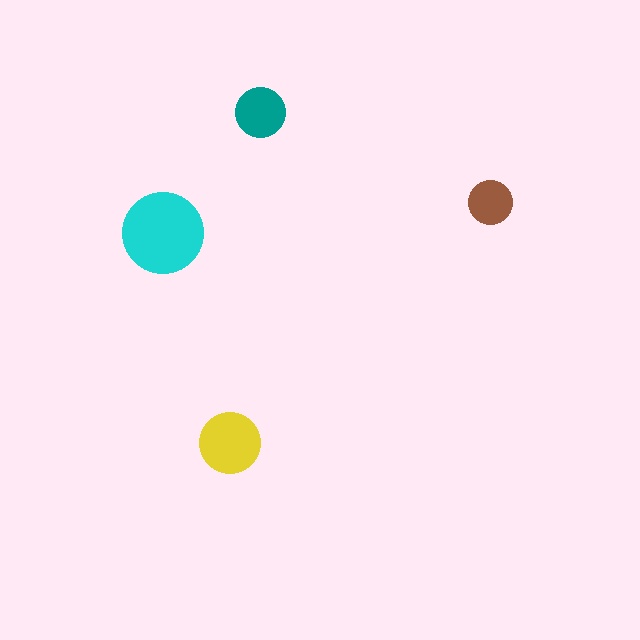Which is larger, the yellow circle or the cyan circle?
The cyan one.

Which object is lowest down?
The yellow circle is bottommost.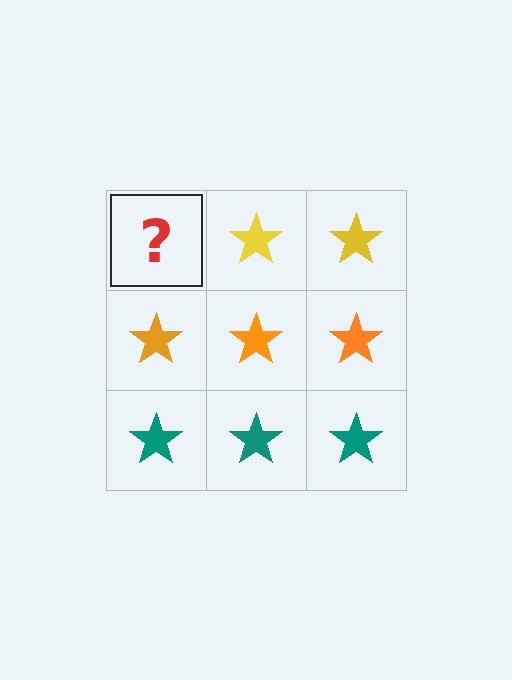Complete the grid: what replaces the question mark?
The question mark should be replaced with a yellow star.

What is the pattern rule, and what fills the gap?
The rule is that each row has a consistent color. The gap should be filled with a yellow star.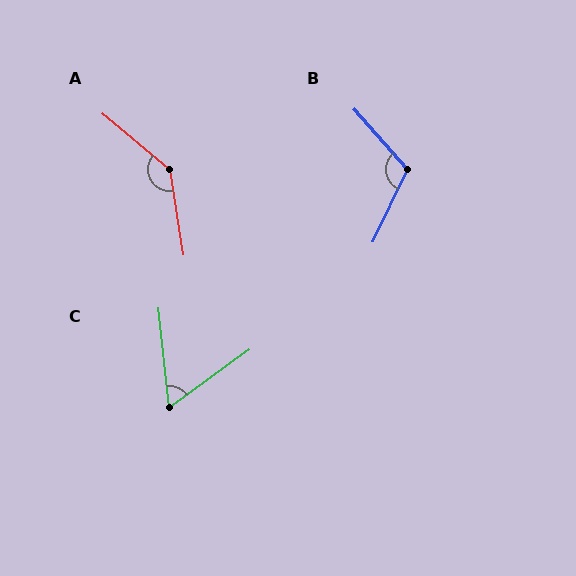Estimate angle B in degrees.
Approximately 113 degrees.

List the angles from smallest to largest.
C (60°), B (113°), A (139°).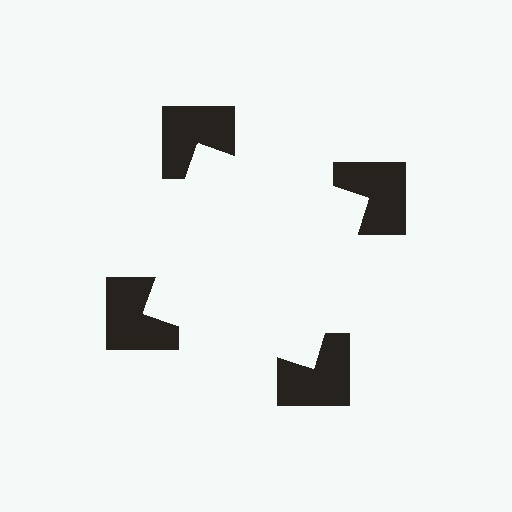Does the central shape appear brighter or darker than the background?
It typically appears slightly brighter than the background, even though no actual brightness change is drawn.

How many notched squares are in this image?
There are 4 — one at each vertex of the illusory square.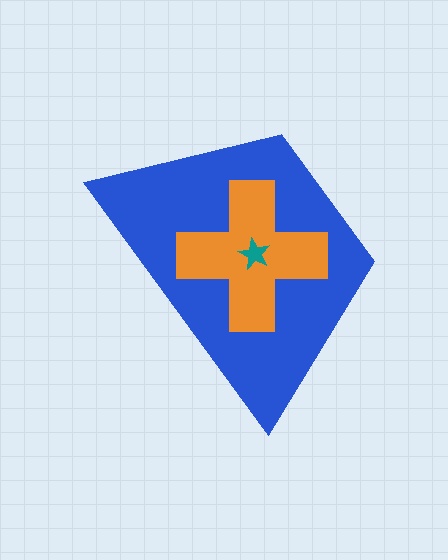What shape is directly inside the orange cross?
The teal star.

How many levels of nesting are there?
3.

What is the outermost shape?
The blue trapezoid.